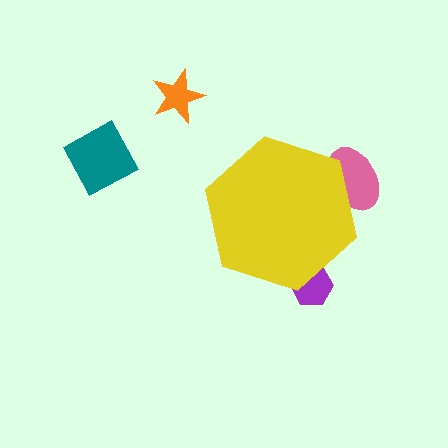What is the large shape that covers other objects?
A yellow hexagon.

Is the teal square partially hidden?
No, the teal square is fully visible.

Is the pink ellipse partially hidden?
Yes, the pink ellipse is partially hidden behind the yellow hexagon.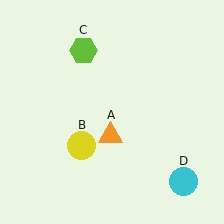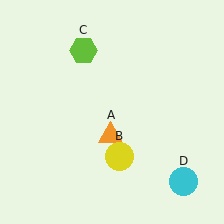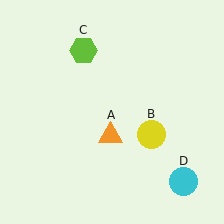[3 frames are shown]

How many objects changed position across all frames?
1 object changed position: yellow circle (object B).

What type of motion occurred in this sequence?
The yellow circle (object B) rotated counterclockwise around the center of the scene.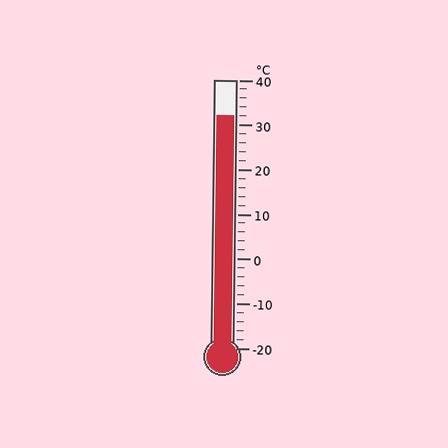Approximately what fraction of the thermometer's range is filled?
The thermometer is filled to approximately 85% of its range.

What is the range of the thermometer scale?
The thermometer scale ranges from -20°C to 40°C.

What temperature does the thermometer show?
The thermometer shows approximately 32°C.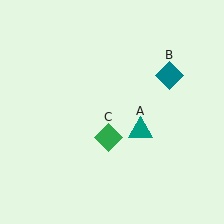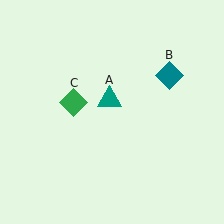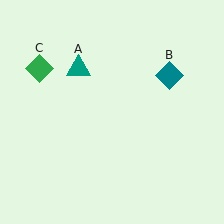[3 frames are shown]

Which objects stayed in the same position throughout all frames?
Teal diamond (object B) remained stationary.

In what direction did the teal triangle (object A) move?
The teal triangle (object A) moved up and to the left.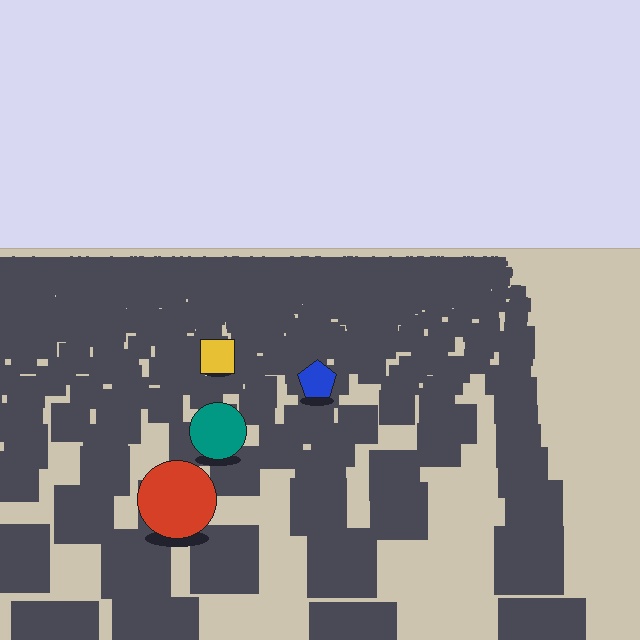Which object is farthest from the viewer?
The yellow square is farthest from the viewer. It appears smaller and the ground texture around it is denser.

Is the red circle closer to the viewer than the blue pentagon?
Yes. The red circle is closer — you can tell from the texture gradient: the ground texture is coarser near it.